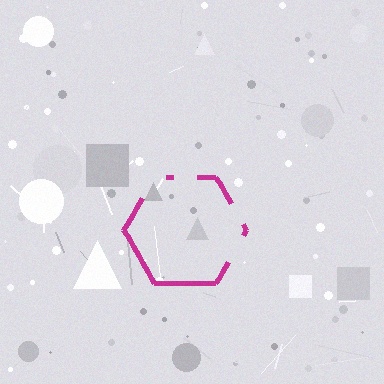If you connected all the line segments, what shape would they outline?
They would outline a hexagon.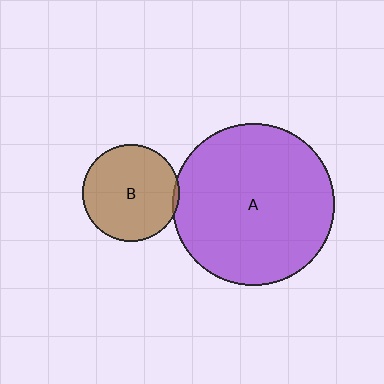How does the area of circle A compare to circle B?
Approximately 2.8 times.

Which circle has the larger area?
Circle A (purple).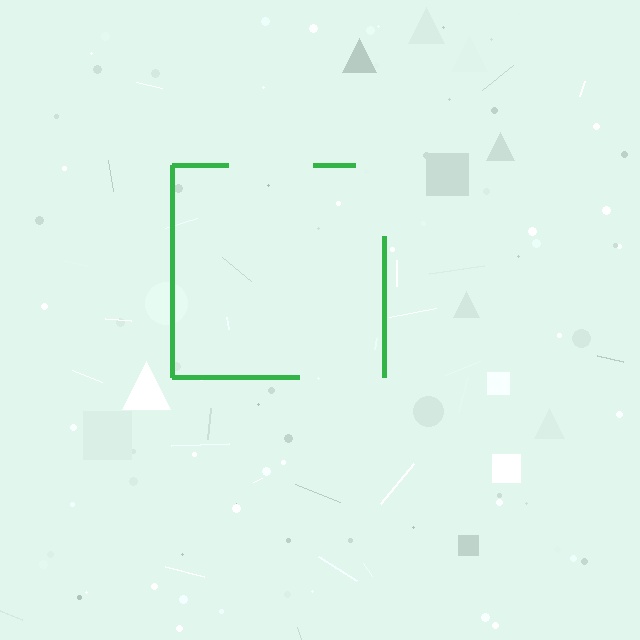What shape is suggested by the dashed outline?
The dashed outline suggests a square.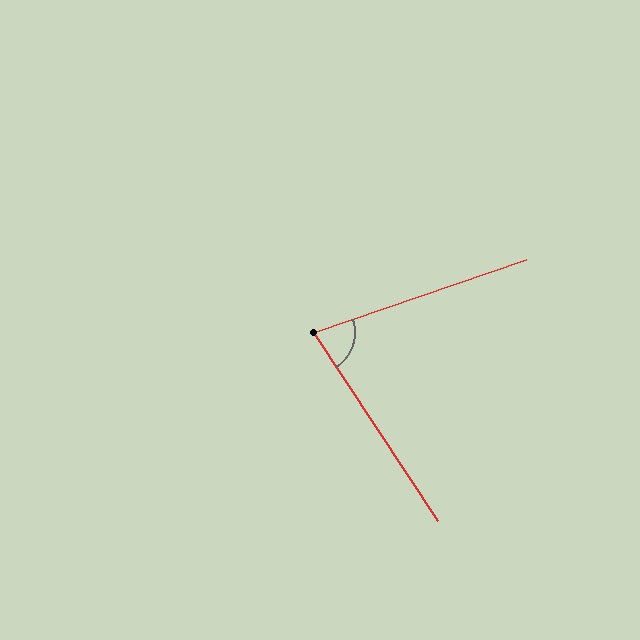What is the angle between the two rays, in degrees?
Approximately 75 degrees.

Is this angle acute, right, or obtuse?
It is acute.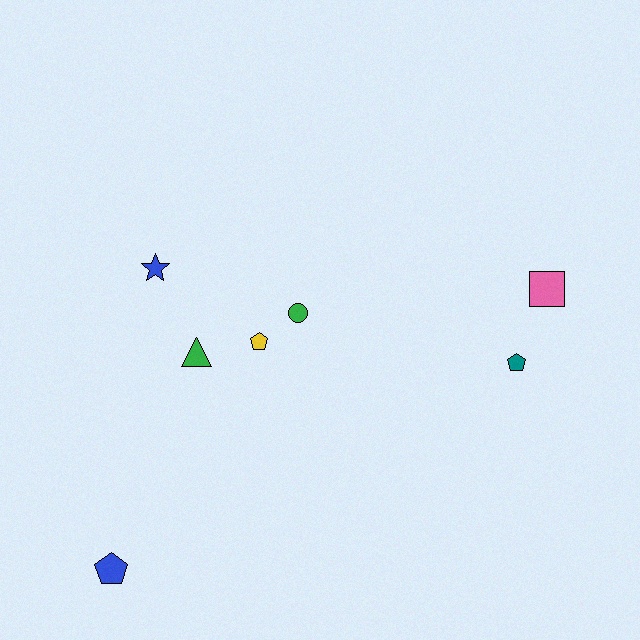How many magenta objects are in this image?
There are no magenta objects.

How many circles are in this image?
There is 1 circle.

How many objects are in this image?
There are 7 objects.